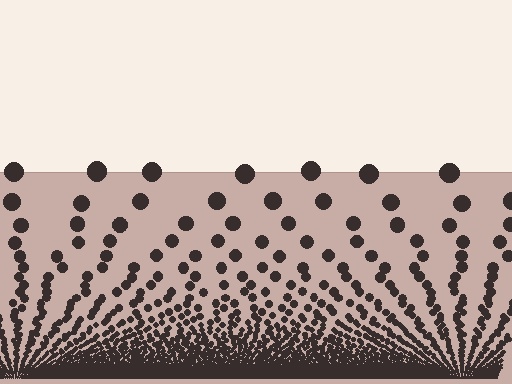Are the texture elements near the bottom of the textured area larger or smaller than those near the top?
Smaller. The gradient is inverted — elements near the bottom are smaller and denser.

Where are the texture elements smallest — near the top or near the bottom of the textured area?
Near the bottom.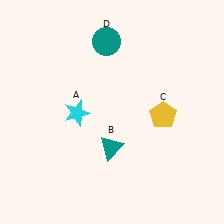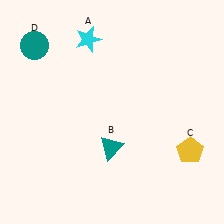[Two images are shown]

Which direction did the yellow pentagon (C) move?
The yellow pentagon (C) moved down.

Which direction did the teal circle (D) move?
The teal circle (D) moved left.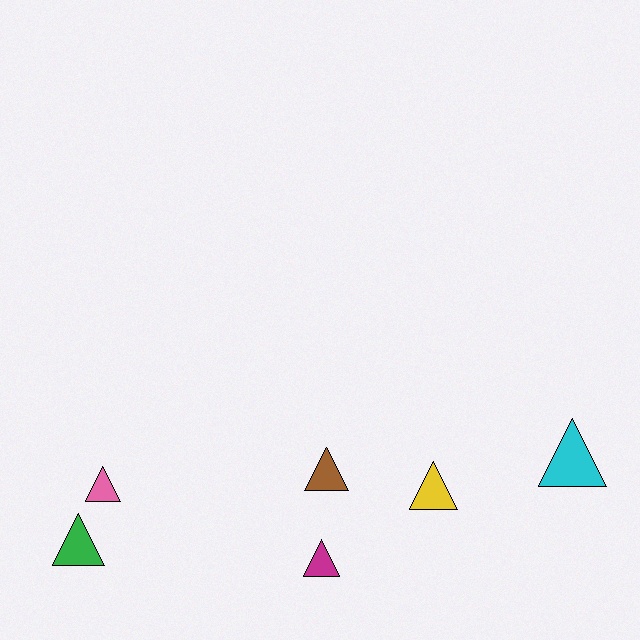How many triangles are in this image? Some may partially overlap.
There are 6 triangles.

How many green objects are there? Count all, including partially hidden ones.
There is 1 green object.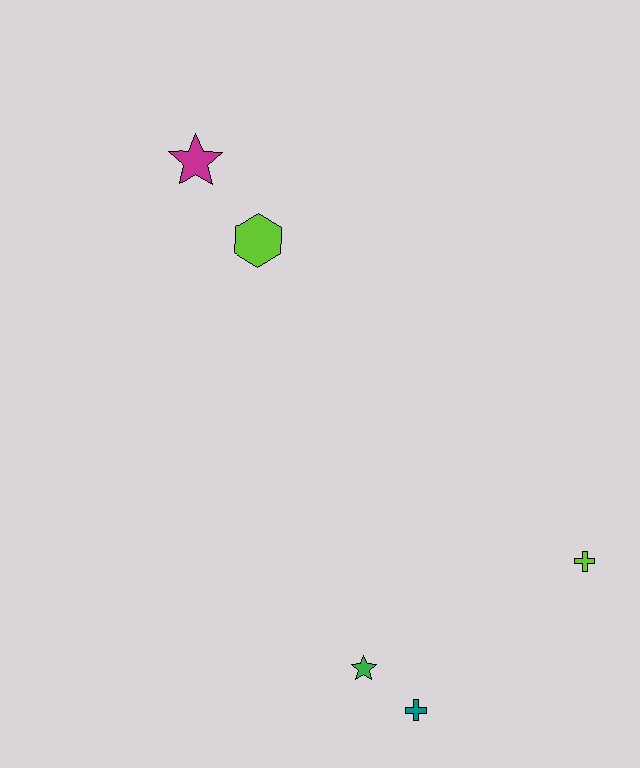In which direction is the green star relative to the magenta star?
The green star is below the magenta star.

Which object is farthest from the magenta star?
The teal cross is farthest from the magenta star.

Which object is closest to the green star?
The teal cross is closest to the green star.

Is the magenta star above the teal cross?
Yes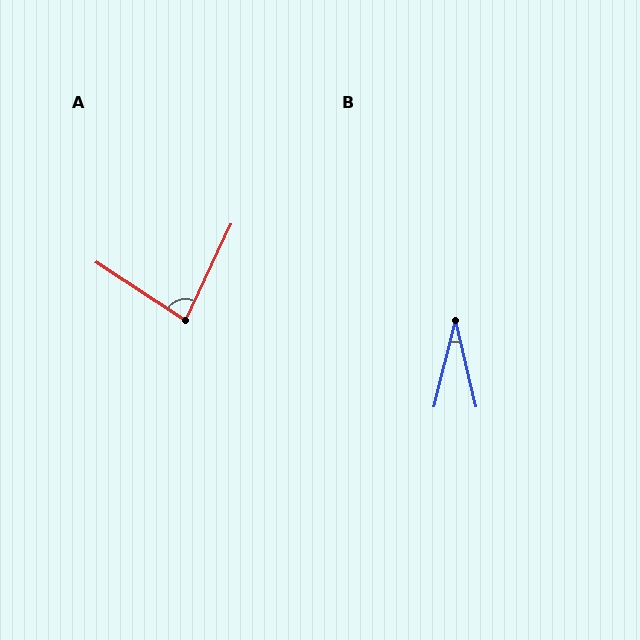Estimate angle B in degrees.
Approximately 27 degrees.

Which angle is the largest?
A, at approximately 82 degrees.